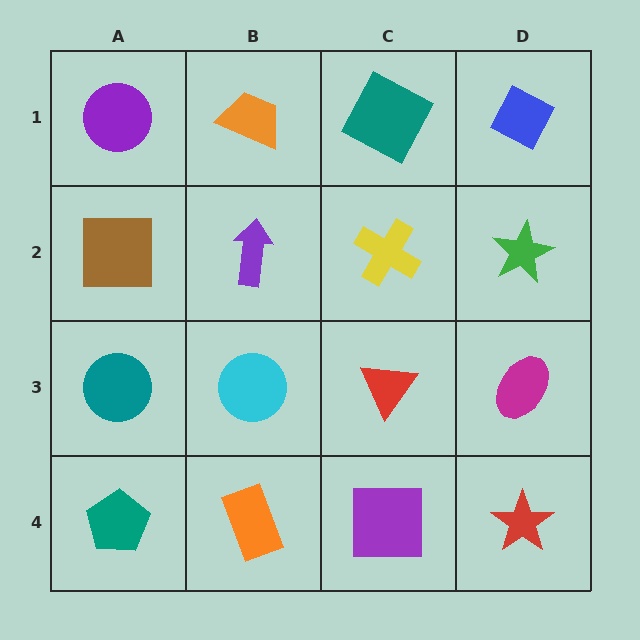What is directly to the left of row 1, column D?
A teal square.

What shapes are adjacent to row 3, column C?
A yellow cross (row 2, column C), a purple square (row 4, column C), a cyan circle (row 3, column B), a magenta ellipse (row 3, column D).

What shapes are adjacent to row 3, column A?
A brown square (row 2, column A), a teal pentagon (row 4, column A), a cyan circle (row 3, column B).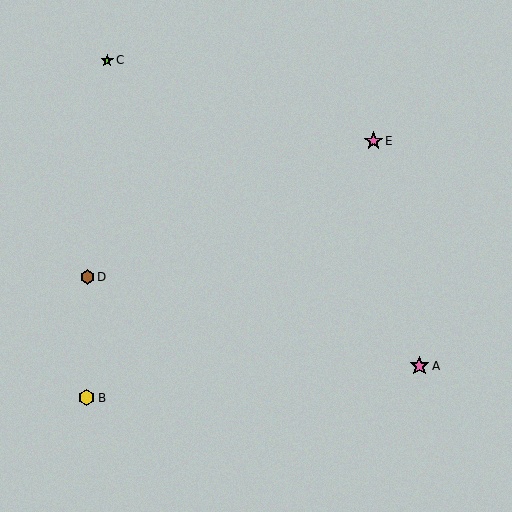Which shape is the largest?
The pink star (labeled A) is the largest.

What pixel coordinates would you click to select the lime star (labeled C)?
Click at (107, 60) to select the lime star C.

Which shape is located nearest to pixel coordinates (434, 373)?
The pink star (labeled A) at (419, 366) is nearest to that location.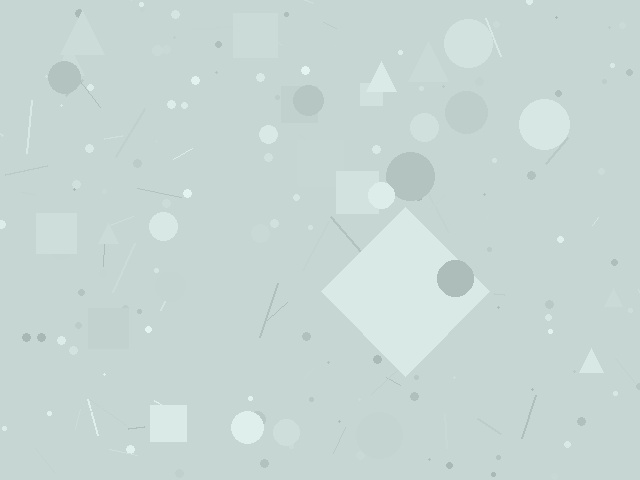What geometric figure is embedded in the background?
A diamond is embedded in the background.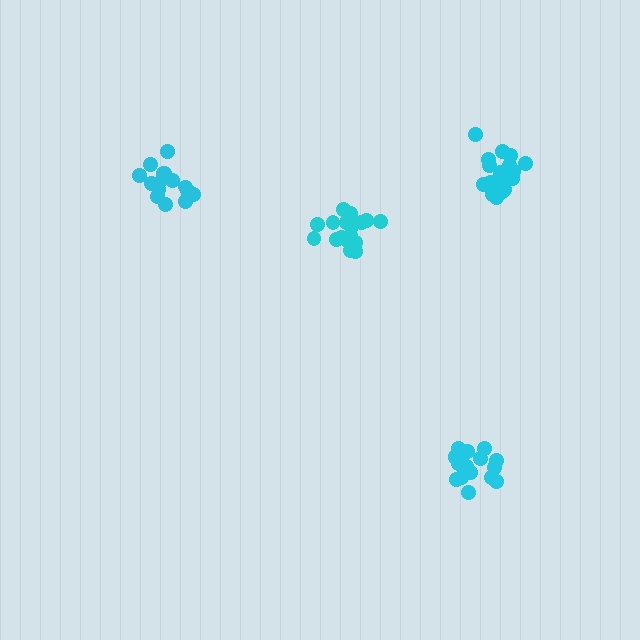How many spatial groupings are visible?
There are 4 spatial groupings.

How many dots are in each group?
Group 1: 17 dots, Group 2: 19 dots, Group 3: 18 dots, Group 4: 15 dots (69 total).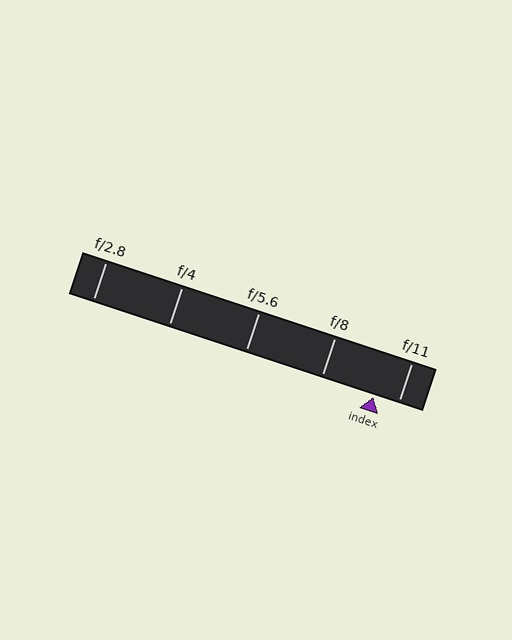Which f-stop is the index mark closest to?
The index mark is closest to f/11.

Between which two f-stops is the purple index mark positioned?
The index mark is between f/8 and f/11.